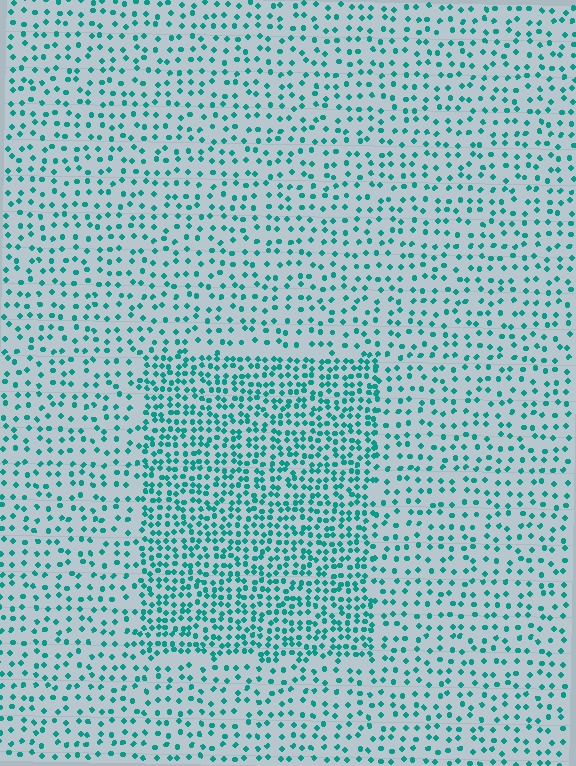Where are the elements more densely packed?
The elements are more densely packed inside the rectangle boundary.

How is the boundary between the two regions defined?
The boundary is defined by a change in element density (approximately 2.0x ratio). All elements are the same color, size, and shape.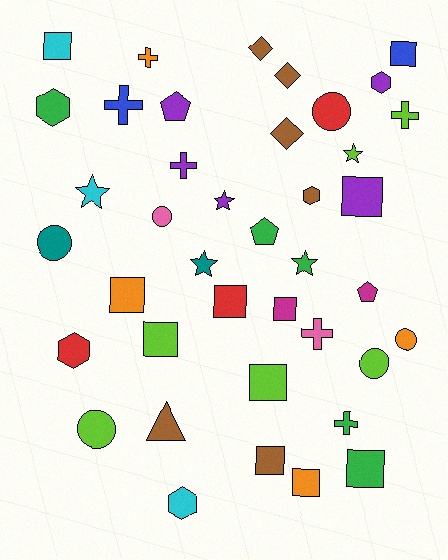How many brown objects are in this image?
There are 6 brown objects.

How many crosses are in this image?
There are 6 crosses.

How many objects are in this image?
There are 40 objects.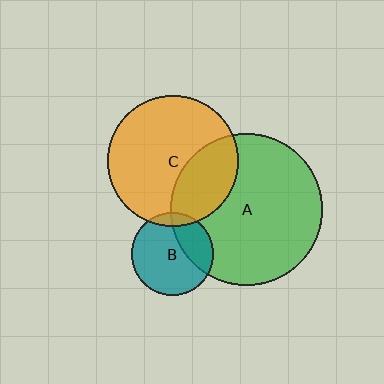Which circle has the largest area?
Circle A (green).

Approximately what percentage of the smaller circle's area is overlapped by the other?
Approximately 10%.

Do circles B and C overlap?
Yes.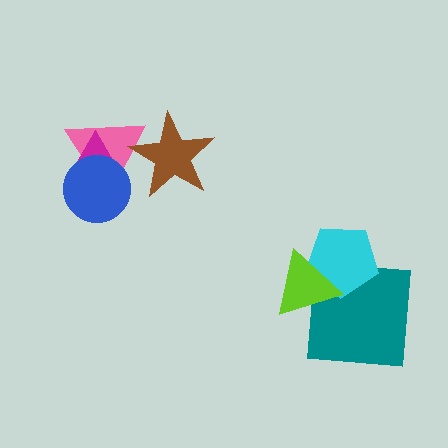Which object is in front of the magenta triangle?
The blue circle is in front of the magenta triangle.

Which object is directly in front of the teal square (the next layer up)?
The cyan pentagon is directly in front of the teal square.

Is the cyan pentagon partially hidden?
Yes, it is partially covered by another shape.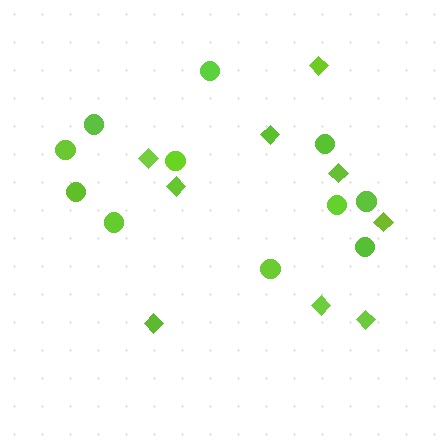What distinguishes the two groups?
There are 2 groups: one group of diamonds (9) and one group of circles (11).